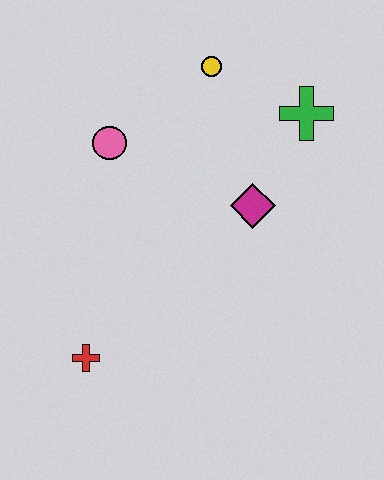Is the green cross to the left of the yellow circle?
No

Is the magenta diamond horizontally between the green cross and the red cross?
Yes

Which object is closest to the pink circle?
The yellow circle is closest to the pink circle.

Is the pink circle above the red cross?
Yes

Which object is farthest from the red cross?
The green cross is farthest from the red cross.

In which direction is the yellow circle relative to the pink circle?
The yellow circle is to the right of the pink circle.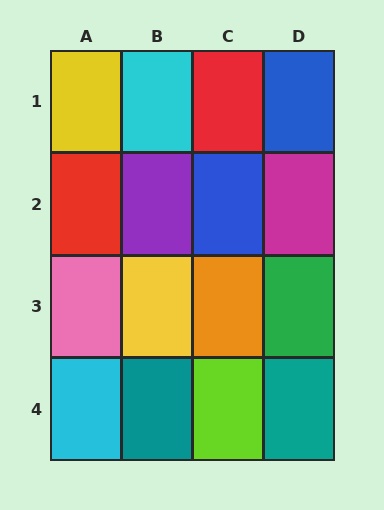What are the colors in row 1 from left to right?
Yellow, cyan, red, blue.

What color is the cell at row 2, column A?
Red.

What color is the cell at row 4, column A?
Cyan.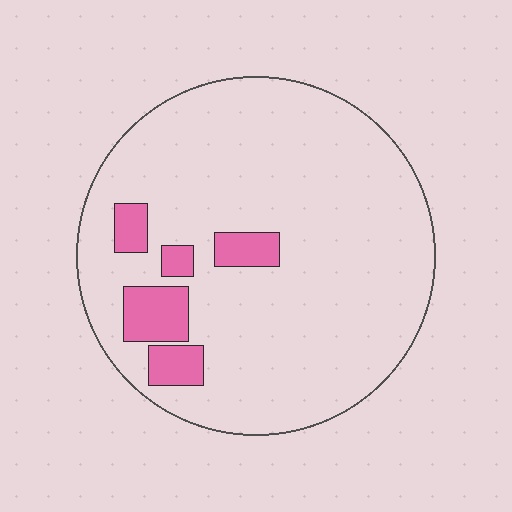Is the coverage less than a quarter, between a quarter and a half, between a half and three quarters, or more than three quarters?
Less than a quarter.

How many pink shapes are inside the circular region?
5.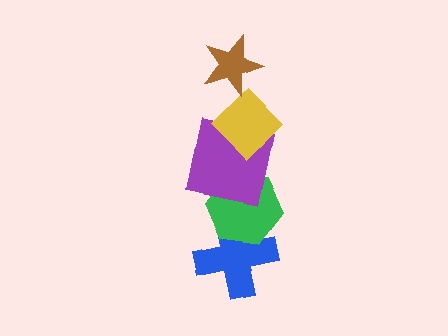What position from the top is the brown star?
The brown star is 1st from the top.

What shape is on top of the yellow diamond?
The brown star is on top of the yellow diamond.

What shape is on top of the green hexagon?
The purple square is on top of the green hexagon.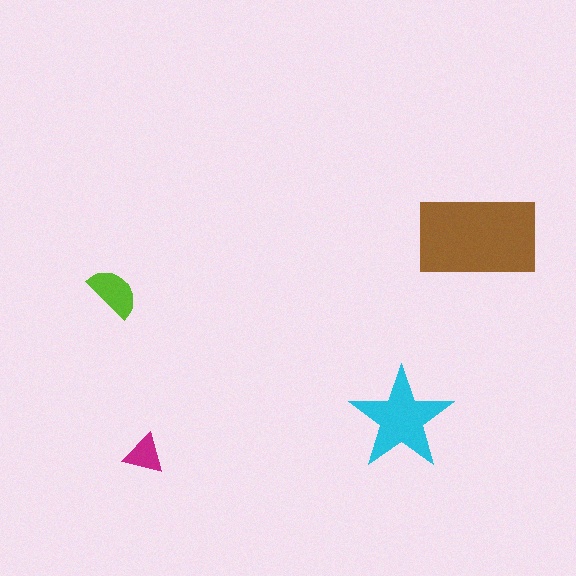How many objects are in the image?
There are 4 objects in the image.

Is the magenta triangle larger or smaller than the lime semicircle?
Smaller.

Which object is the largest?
The brown rectangle.